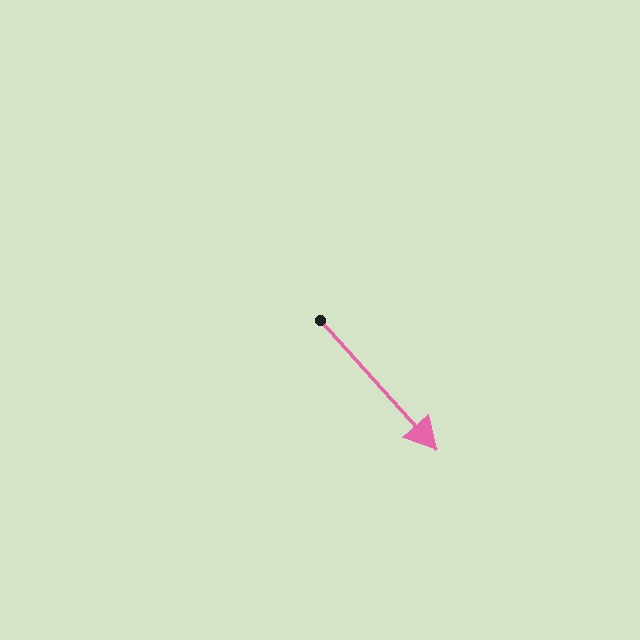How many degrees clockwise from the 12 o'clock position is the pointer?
Approximately 138 degrees.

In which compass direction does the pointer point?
Southeast.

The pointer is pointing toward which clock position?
Roughly 5 o'clock.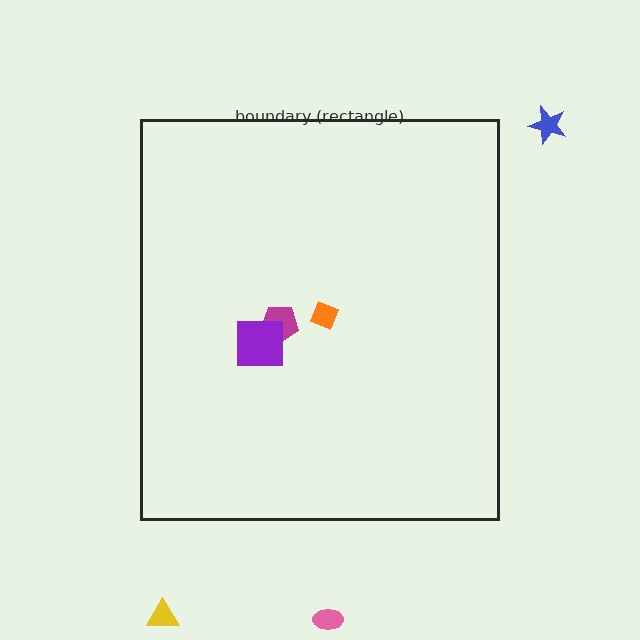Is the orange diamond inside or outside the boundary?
Inside.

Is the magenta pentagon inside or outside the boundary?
Inside.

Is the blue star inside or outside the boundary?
Outside.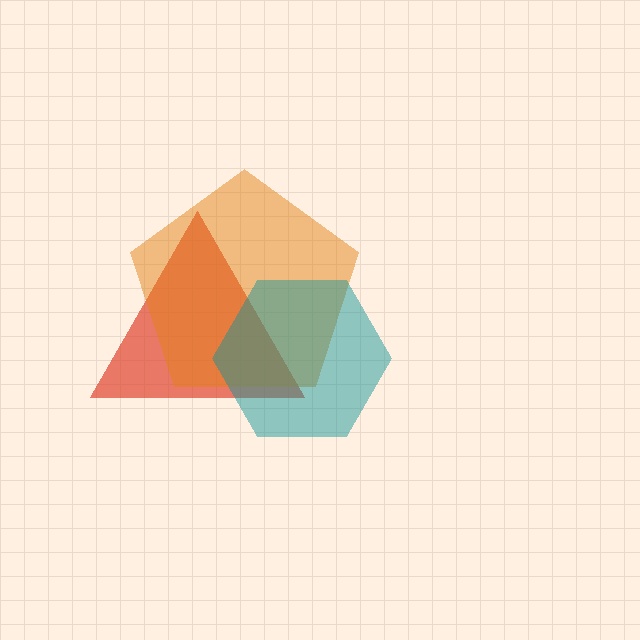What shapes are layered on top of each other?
The layered shapes are: a red triangle, an orange pentagon, a teal hexagon.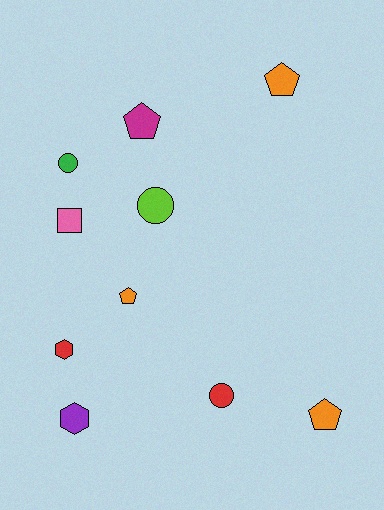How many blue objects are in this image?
There are no blue objects.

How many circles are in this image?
There are 3 circles.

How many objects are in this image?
There are 10 objects.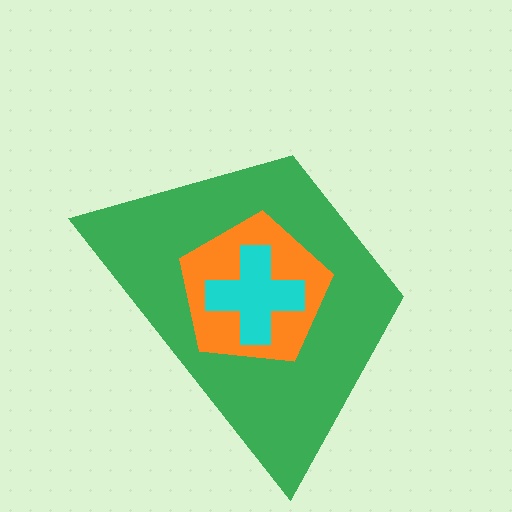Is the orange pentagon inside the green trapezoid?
Yes.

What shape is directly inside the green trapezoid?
The orange pentagon.